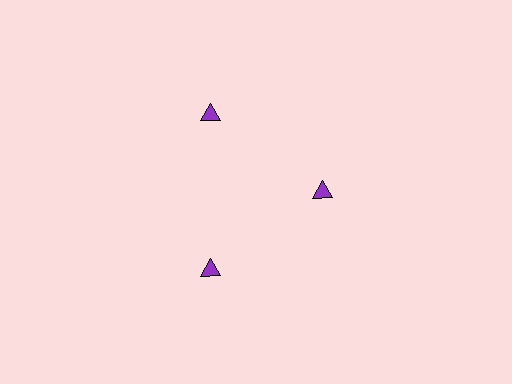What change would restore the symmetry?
The symmetry would be restored by moving it outward, back onto the ring so that all 3 triangles sit at equal angles and equal distance from the center.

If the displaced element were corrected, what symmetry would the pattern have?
It would have 3-fold rotational symmetry — the pattern would map onto itself every 120 degrees.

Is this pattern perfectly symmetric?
No. The 3 purple triangles are arranged in a ring, but one element near the 3 o'clock position is pulled inward toward the center, breaking the 3-fold rotational symmetry.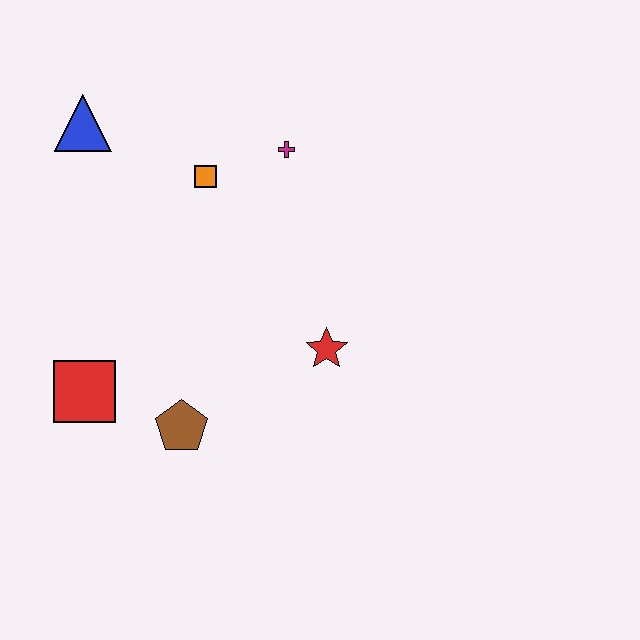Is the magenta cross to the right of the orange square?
Yes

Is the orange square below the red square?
No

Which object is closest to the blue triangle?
The orange square is closest to the blue triangle.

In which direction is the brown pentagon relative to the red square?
The brown pentagon is to the right of the red square.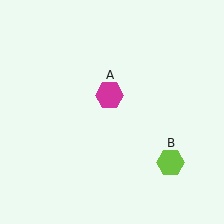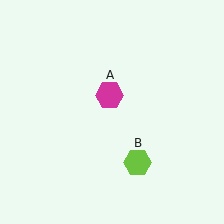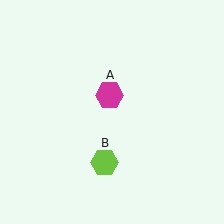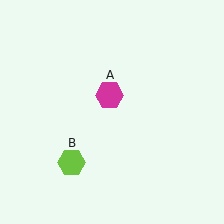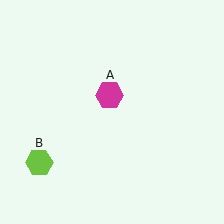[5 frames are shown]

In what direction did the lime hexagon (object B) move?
The lime hexagon (object B) moved left.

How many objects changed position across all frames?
1 object changed position: lime hexagon (object B).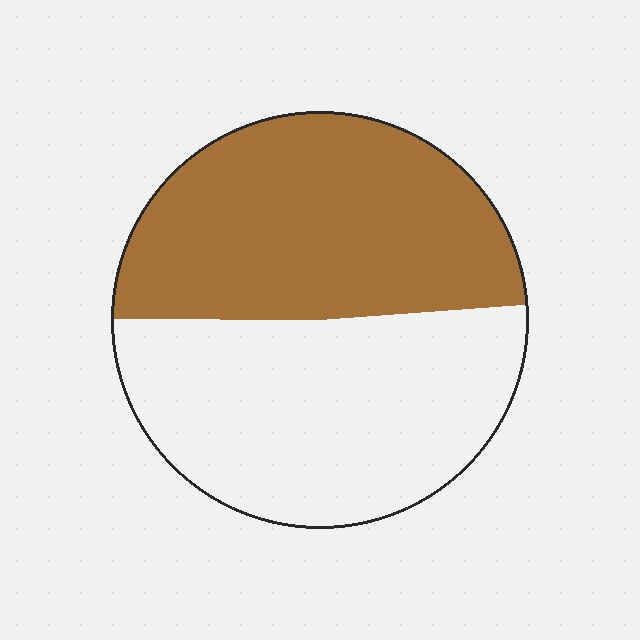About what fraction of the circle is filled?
About one half (1/2).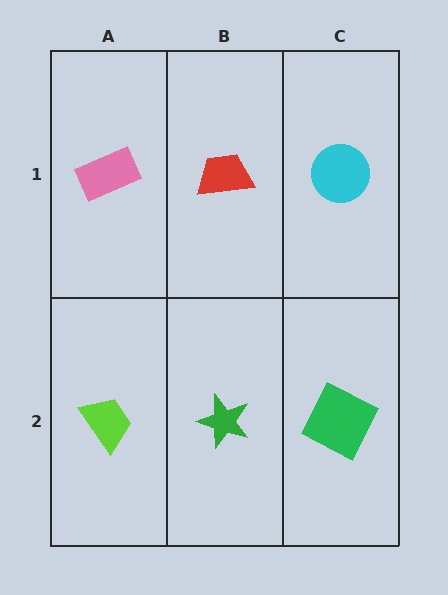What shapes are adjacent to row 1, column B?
A green star (row 2, column B), a pink rectangle (row 1, column A), a cyan circle (row 1, column C).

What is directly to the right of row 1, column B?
A cyan circle.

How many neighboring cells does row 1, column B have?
3.